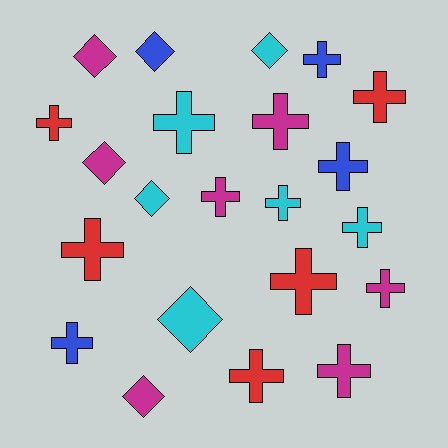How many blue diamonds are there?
There is 1 blue diamond.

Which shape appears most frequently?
Cross, with 15 objects.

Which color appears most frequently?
Magenta, with 7 objects.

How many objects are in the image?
There are 22 objects.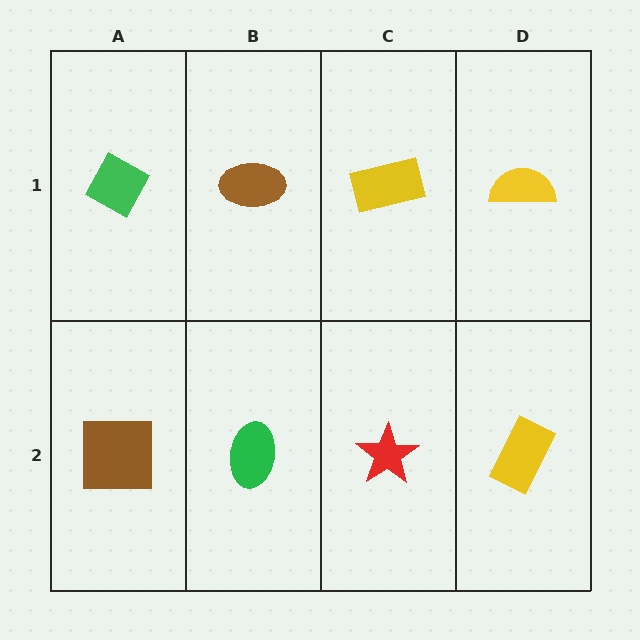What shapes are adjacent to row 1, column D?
A yellow rectangle (row 2, column D), a yellow rectangle (row 1, column C).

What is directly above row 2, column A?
A green diamond.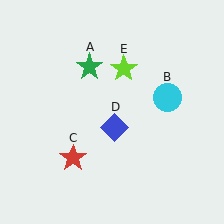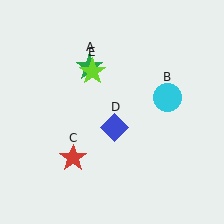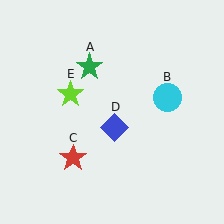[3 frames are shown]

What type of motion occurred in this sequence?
The lime star (object E) rotated counterclockwise around the center of the scene.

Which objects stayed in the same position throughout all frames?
Green star (object A) and cyan circle (object B) and red star (object C) and blue diamond (object D) remained stationary.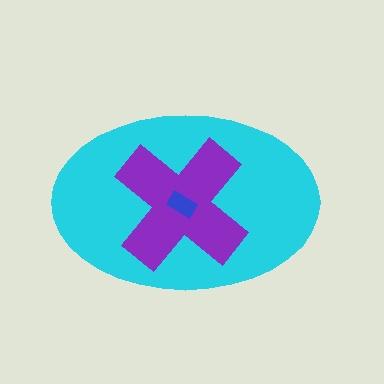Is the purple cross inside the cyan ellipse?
Yes.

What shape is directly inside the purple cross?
The blue rectangle.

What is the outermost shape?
The cyan ellipse.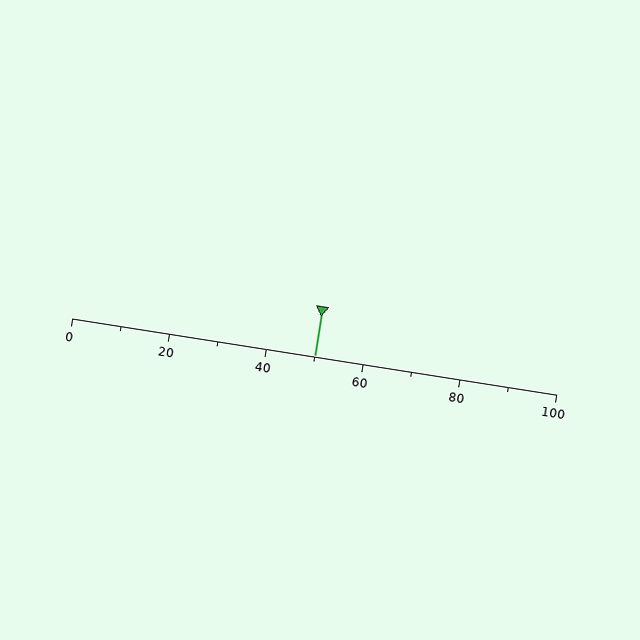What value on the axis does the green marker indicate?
The marker indicates approximately 50.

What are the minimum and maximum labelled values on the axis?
The axis runs from 0 to 100.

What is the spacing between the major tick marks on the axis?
The major ticks are spaced 20 apart.